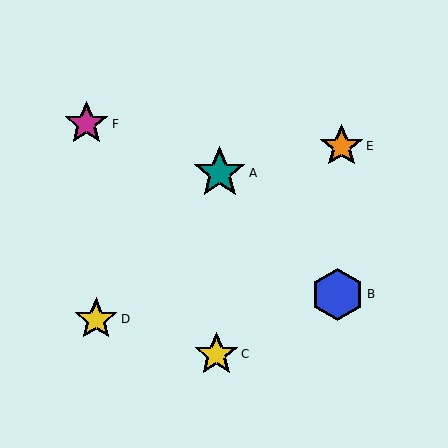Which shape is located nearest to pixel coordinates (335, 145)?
The orange star (labeled E) at (342, 146) is nearest to that location.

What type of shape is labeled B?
Shape B is a blue hexagon.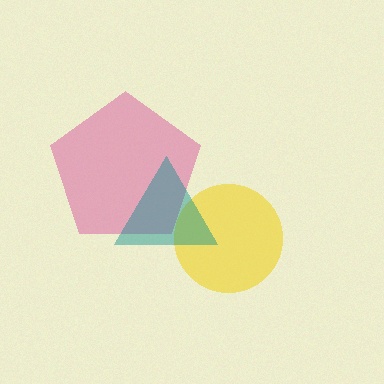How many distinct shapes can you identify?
There are 3 distinct shapes: a yellow circle, a magenta pentagon, a teal triangle.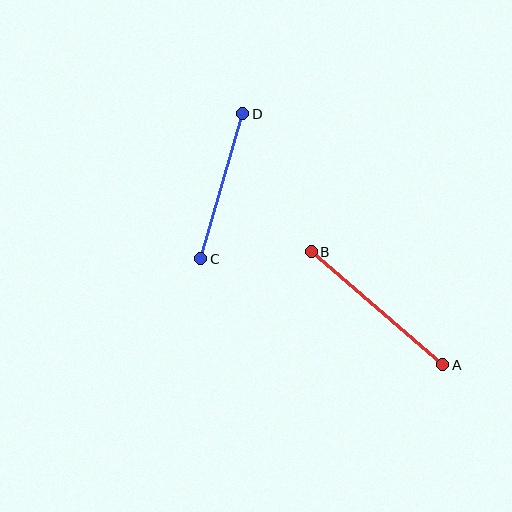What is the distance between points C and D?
The distance is approximately 151 pixels.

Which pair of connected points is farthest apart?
Points A and B are farthest apart.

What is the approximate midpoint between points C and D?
The midpoint is at approximately (222, 186) pixels.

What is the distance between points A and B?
The distance is approximately 173 pixels.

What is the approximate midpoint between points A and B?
The midpoint is at approximately (377, 308) pixels.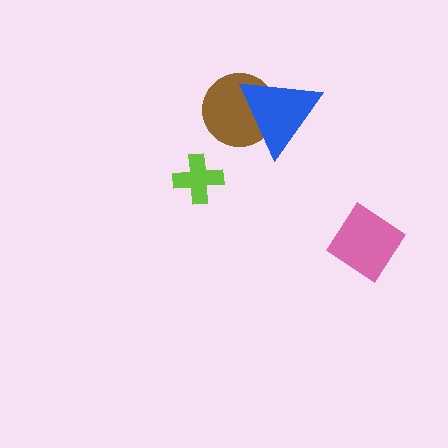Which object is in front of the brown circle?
The blue triangle is in front of the brown circle.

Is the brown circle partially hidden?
Yes, it is partially covered by another shape.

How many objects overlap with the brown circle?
1 object overlaps with the brown circle.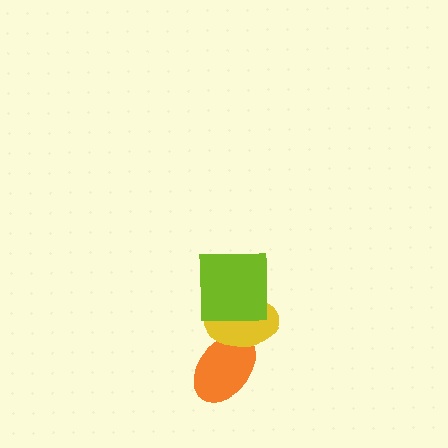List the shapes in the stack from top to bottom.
From top to bottom: the lime square, the yellow ellipse, the orange ellipse.